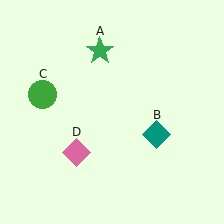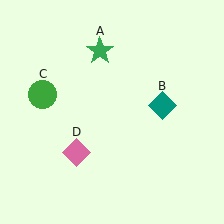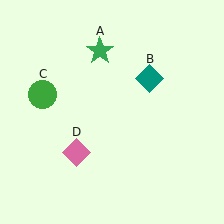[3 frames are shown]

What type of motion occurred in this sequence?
The teal diamond (object B) rotated counterclockwise around the center of the scene.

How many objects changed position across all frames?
1 object changed position: teal diamond (object B).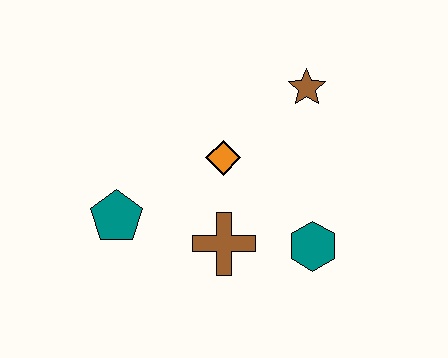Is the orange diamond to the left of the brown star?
Yes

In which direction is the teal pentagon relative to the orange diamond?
The teal pentagon is to the left of the orange diamond.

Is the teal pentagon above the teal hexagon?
Yes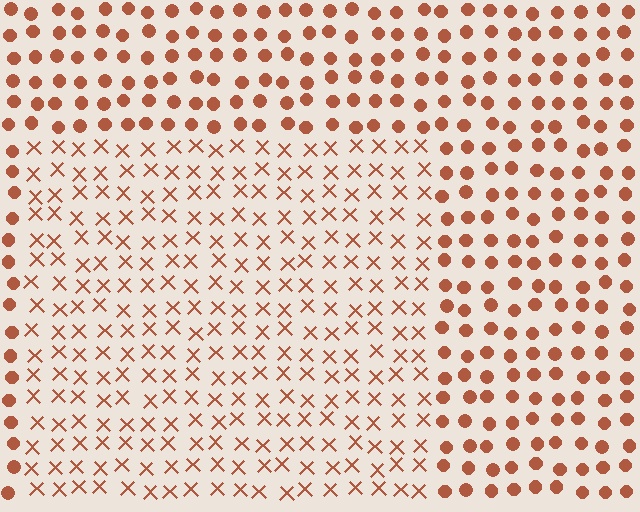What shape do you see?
I see a rectangle.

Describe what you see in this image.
The image is filled with small brown elements arranged in a uniform grid. A rectangle-shaped region contains X marks, while the surrounding area contains circles. The boundary is defined purely by the change in element shape.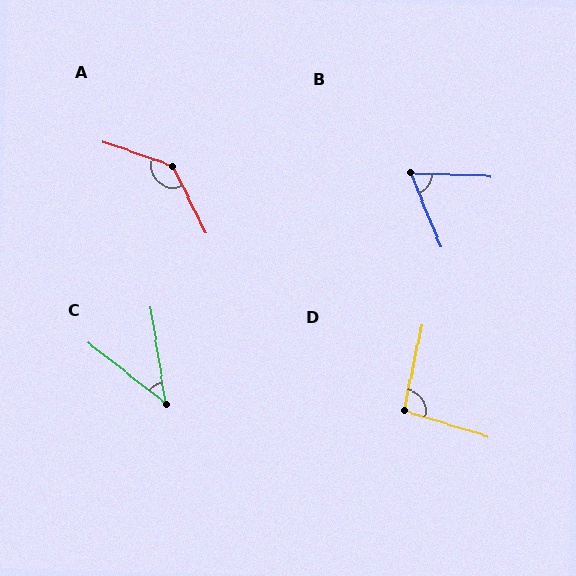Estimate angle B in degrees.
Approximately 65 degrees.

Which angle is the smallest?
C, at approximately 43 degrees.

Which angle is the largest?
A, at approximately 136 degrees.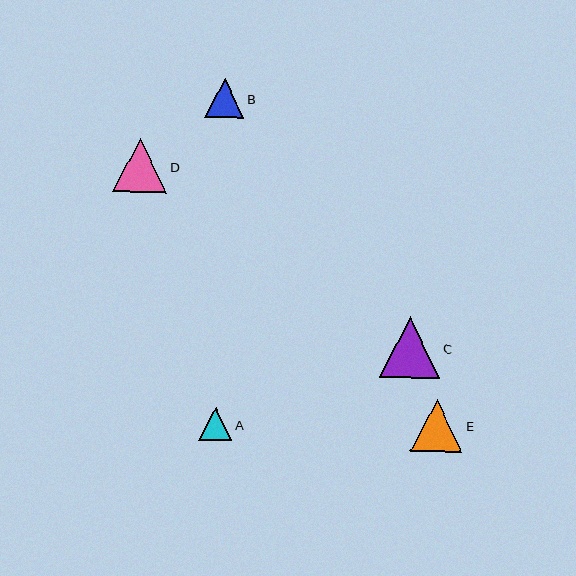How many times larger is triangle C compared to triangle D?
Triangle C is approximately 1.1 times the size of triangle D.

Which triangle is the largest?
Triangle C is the largest with a size of approximately 61 pixels.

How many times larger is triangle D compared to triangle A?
Triangle D is approximately 1.6 times the size of triangle A.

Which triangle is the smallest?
Triangle A is the smallest with a size of approximately 33 pixels.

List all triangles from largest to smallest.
From largest to smallest: C, D, E, B, A.